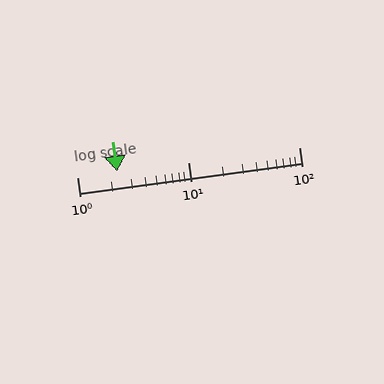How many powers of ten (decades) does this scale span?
The scale spans 2 decades, from 1 to 100.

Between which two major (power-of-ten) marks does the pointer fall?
The pointer is between 1 and 10.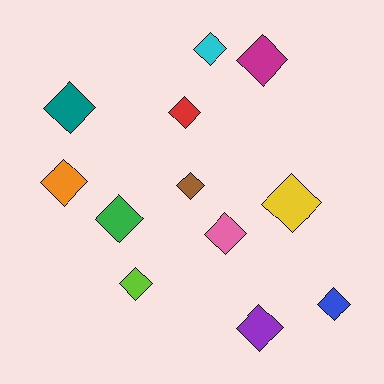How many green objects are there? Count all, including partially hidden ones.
There is 1 green object.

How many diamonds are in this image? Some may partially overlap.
There are 12 diamonds.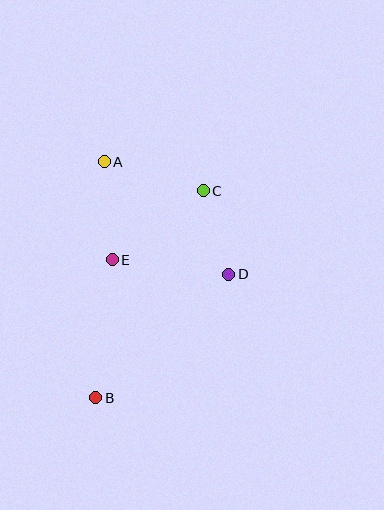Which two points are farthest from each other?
Points A and B are farthest from each other.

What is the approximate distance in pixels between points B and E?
The distance between B and E is approximately 139 pixels.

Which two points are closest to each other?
Points C and D are closest to each other.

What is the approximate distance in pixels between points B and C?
The distance between B and C is approximately 233 pixels.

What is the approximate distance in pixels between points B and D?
The distance between B and D is approximately 181 pixels.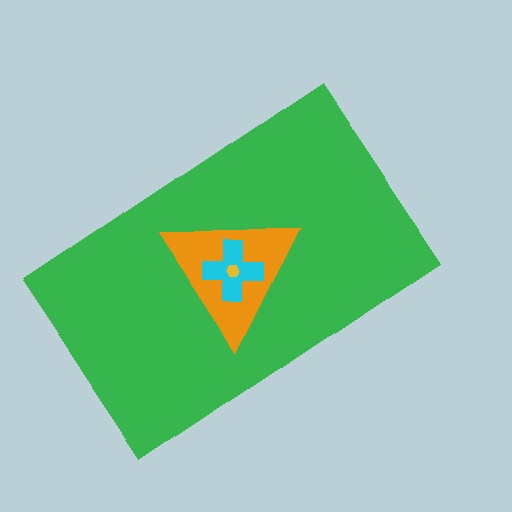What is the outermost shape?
The green rectangle.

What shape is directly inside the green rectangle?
The orange triangle.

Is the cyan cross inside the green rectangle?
Yes.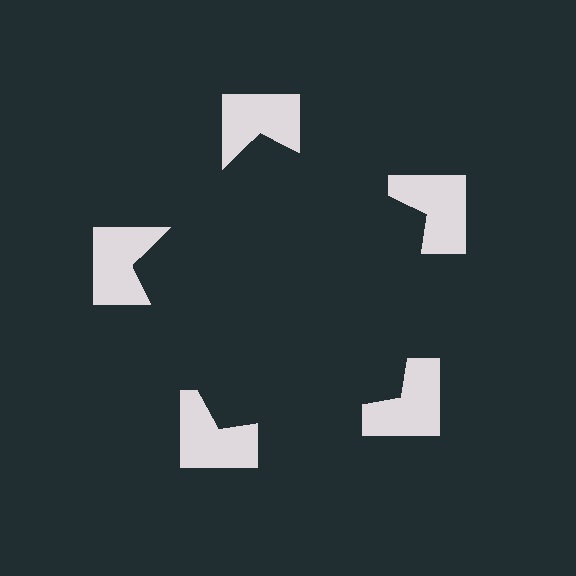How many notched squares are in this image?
There are 5 — one at each vertex of the illusory pentagon.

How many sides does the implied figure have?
5 sides.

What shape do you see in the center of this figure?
An illusory pentagon — its edges are inferred from the aligned wedge cuts in the notched squares, not physically drawn.